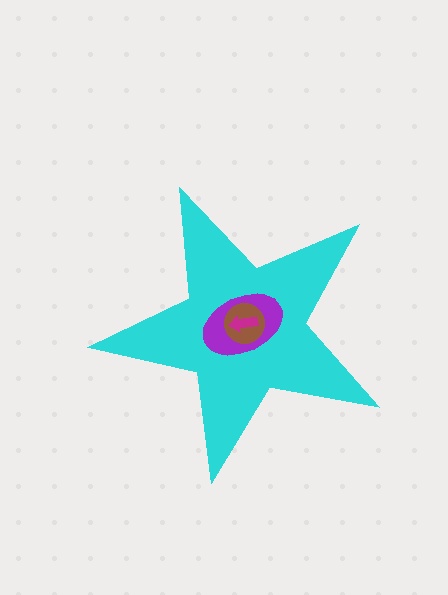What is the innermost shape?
The magenta arrow.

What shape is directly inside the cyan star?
The purple ellipse.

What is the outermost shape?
The cyan star.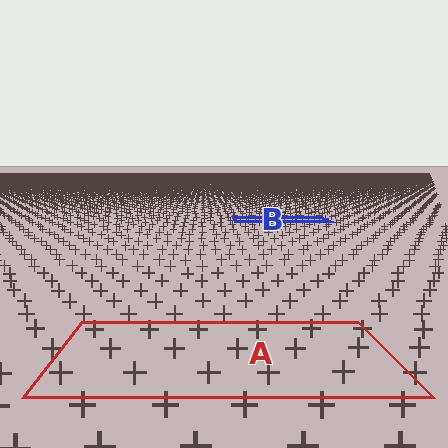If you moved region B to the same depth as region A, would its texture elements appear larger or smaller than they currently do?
They would appear larger. At a closer depth, the same texture elements are projected at a bigger on-screen size.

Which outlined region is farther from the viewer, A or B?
Region B is farther from the viewer — the texture elements inside it appear smaller and more densely packed.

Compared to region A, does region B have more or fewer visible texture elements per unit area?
Region B has more texture elements per unit area — they are packed more densely because it is farther away.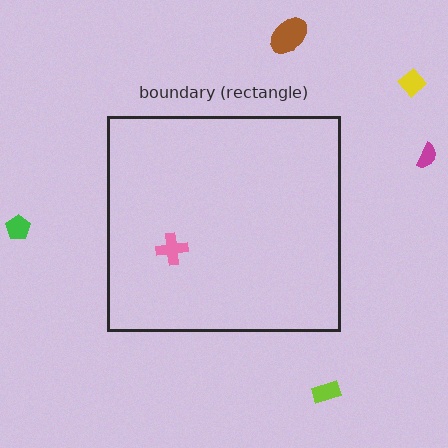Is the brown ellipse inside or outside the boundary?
Outside.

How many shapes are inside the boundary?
1 inside, 5 outside.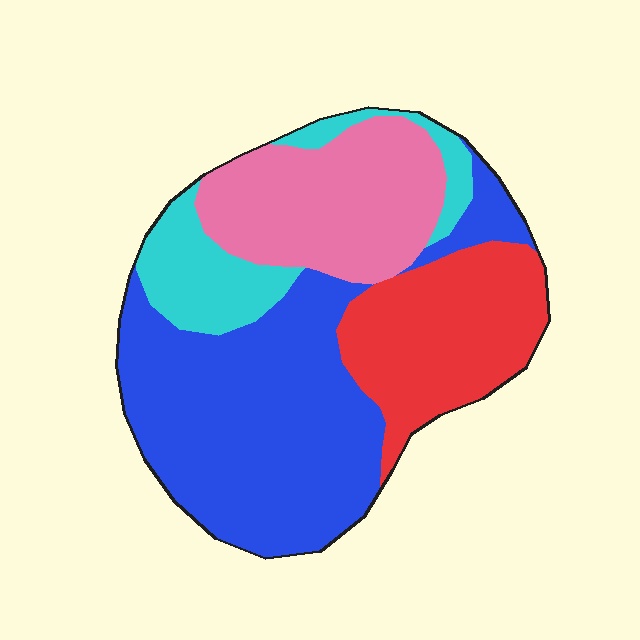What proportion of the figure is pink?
Pink covers 22% of the figure.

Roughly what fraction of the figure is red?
Red takes up about one fifth (1/5) of the figure.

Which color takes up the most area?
Blue, at roughly 45%.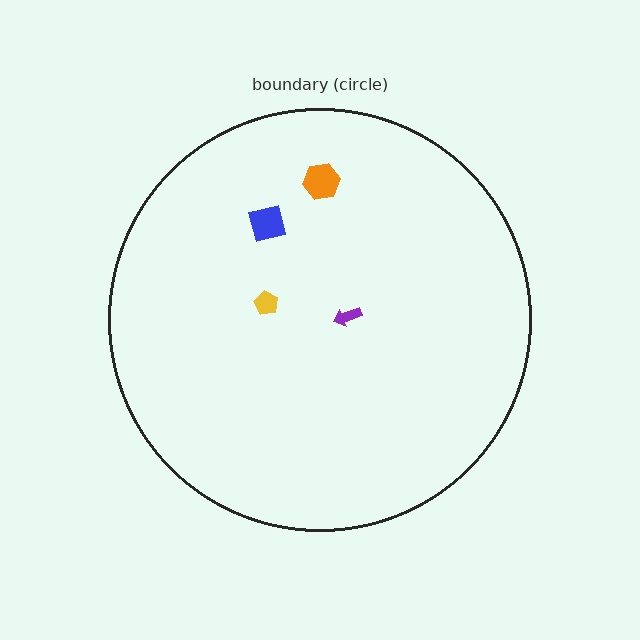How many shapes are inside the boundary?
4 inside, 0 outside.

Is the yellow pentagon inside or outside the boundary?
Inside.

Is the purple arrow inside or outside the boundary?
Inside.